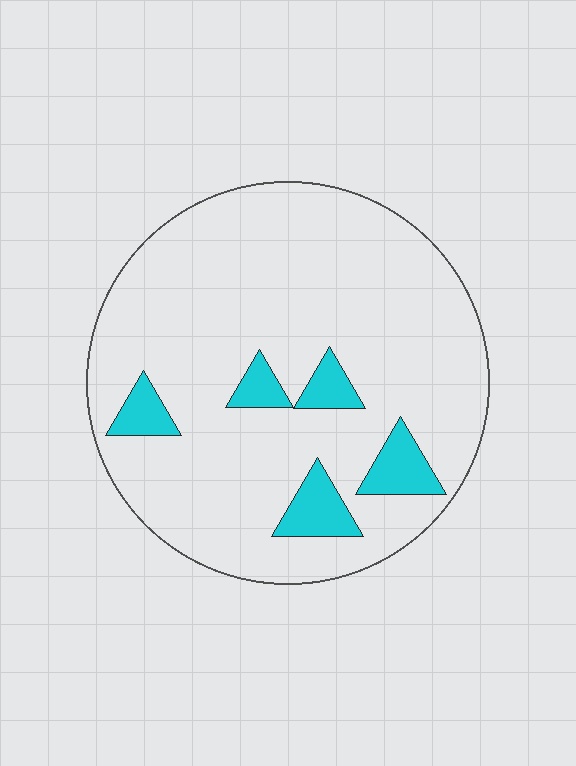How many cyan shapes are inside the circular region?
5.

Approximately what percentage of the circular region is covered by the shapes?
Approximately 10%.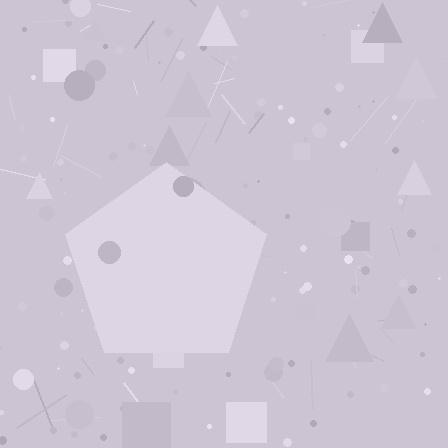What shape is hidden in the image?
A pentagon is hidden in the image.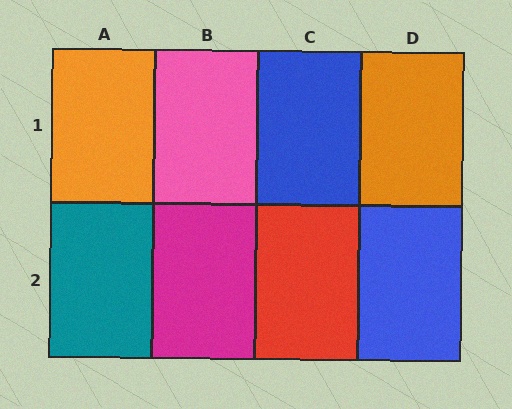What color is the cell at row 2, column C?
Red.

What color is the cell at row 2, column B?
Magenta.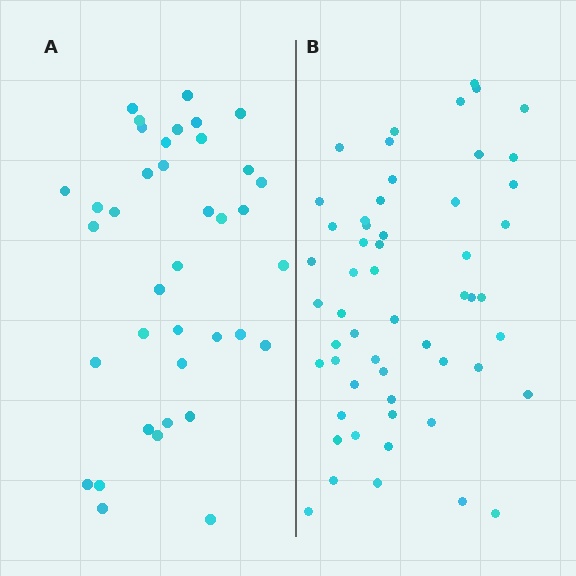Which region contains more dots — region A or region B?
Region B (the right region) has more dots.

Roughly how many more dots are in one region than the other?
Region B has approximately 15 more dots than region A.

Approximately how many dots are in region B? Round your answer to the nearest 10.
About 60 dots. (The exact count is 55, which rounds to 60.)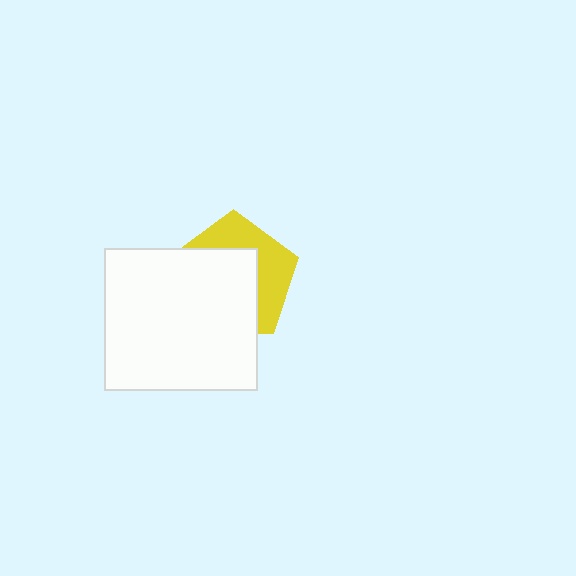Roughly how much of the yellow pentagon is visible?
A small part of it is visible (roughly 40%).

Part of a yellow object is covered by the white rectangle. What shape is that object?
It is a pentagon.